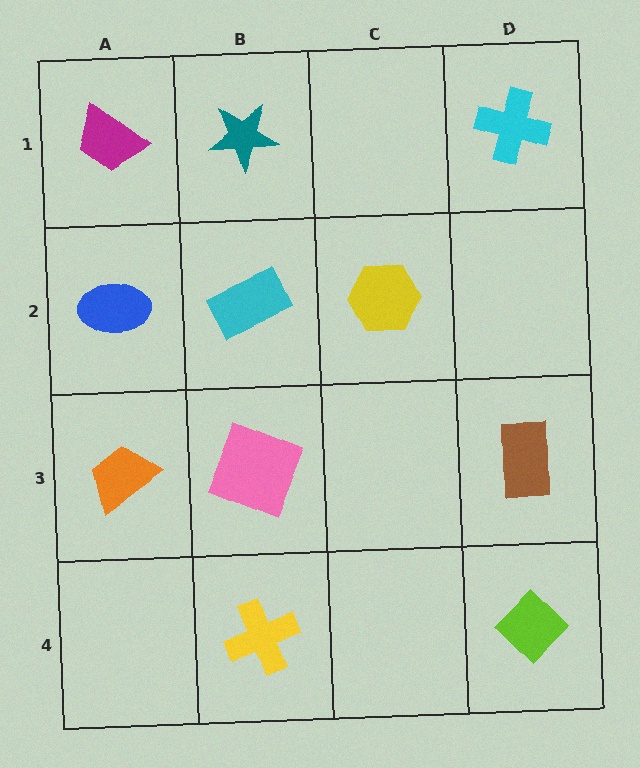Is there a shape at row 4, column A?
No, that cell is empty.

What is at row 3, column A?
An orange trapezoid.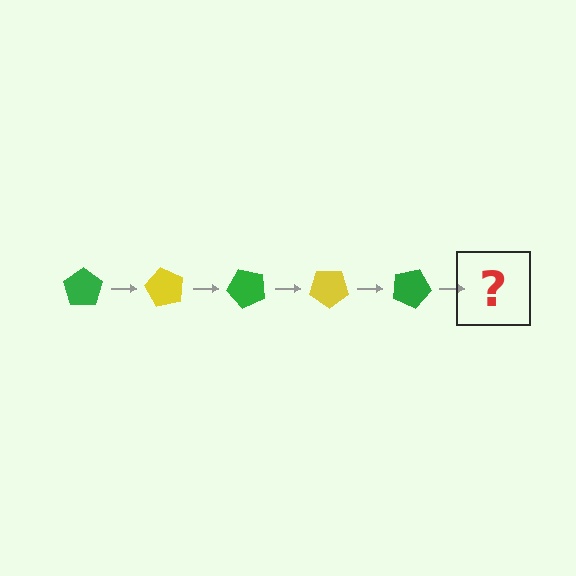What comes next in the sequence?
The next element should be a yellow pentagon, rotated 300 degrees from the start.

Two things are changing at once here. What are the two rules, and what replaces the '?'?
The two rules are that it rotates 60 degrees each step and the color cycles through green and yellow. The '?' should be a yellow pentagon, rotated 300 degrees from the start.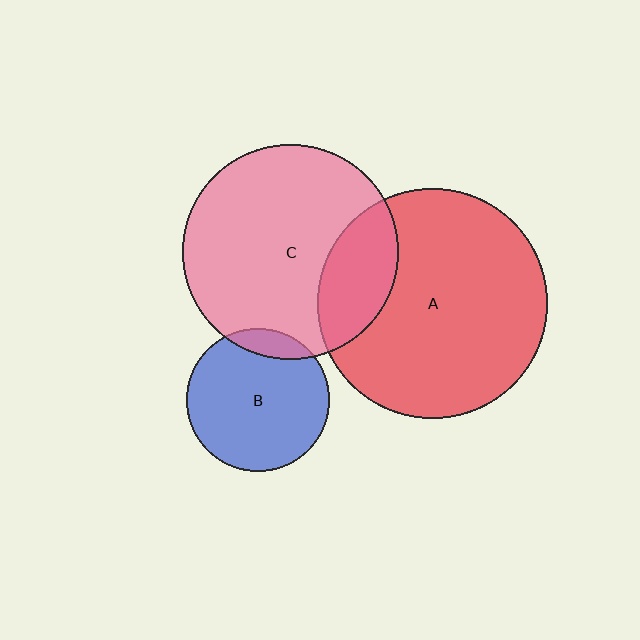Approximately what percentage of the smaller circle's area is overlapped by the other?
Approximately 20%.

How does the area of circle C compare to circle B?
Approximately 2.3 times.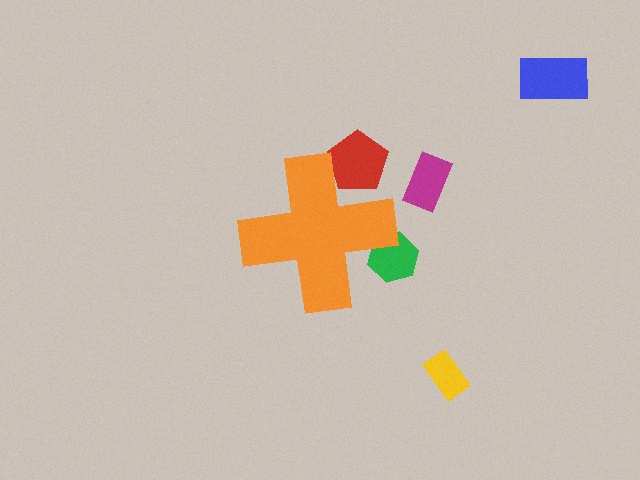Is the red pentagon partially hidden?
Yes, the red pentagon is partially hidden behind the orange cross.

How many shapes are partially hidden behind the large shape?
2 shapes are partially hidden.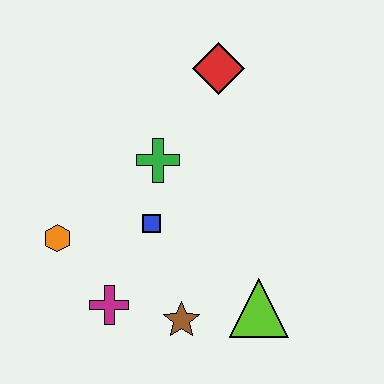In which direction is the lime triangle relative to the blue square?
The lime triangle is to the right of the blue square.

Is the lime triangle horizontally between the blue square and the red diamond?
No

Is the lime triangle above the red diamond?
No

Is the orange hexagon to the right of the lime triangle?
No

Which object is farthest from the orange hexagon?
The red diamond is farthest from the orange hexagon.